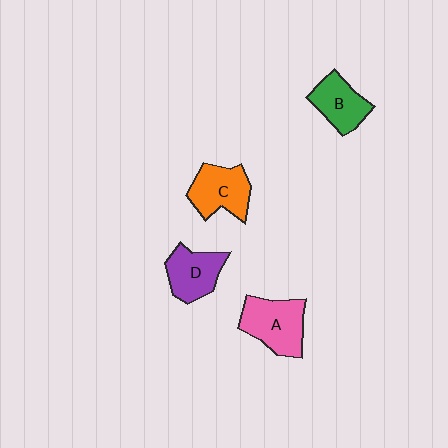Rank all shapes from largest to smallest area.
From largest to smallest: A (pink), C (orange), D (purple), B (green).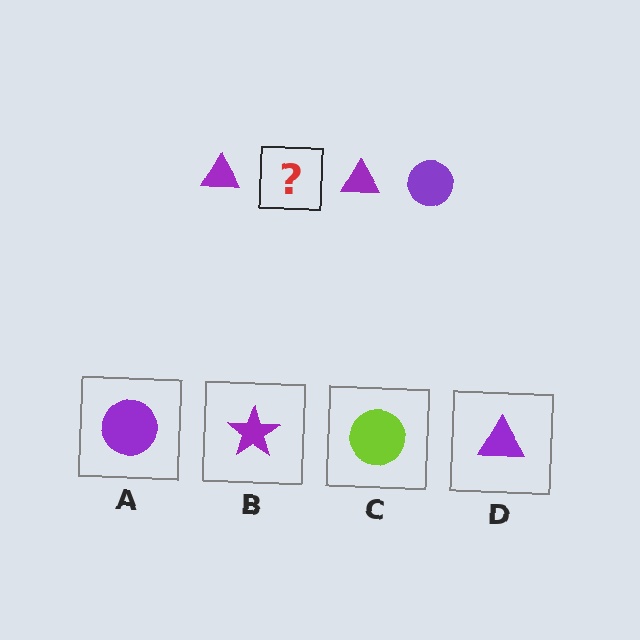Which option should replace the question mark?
Option A.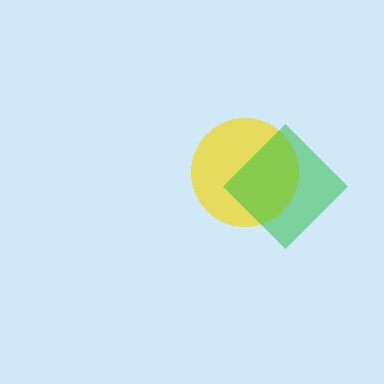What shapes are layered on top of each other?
The layered shapes are: a yellow circle, a green diamond.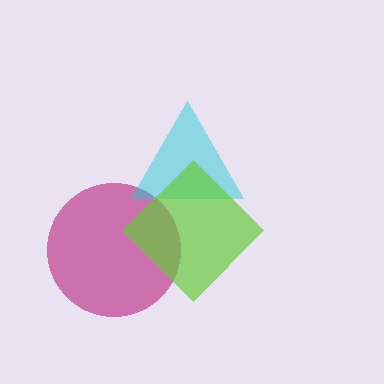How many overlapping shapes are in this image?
There are 3 overlapping shapes in the image.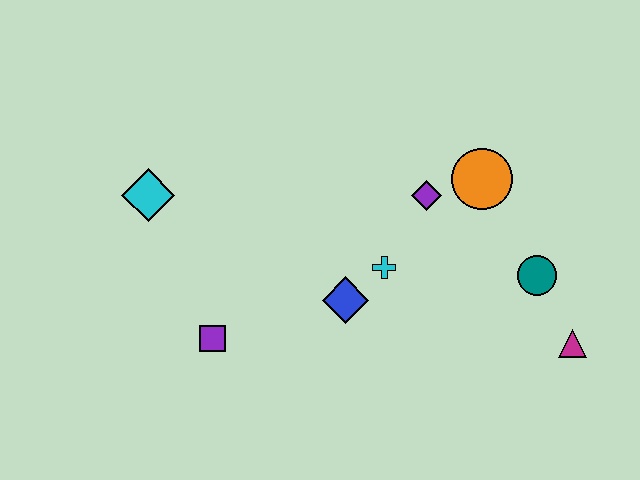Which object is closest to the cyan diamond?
The purple square is closest to the cyan diamond.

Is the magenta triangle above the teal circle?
No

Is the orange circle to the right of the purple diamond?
Yes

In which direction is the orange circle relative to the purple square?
The orange circle is to the right of the purple square.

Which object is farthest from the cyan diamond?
The magenta triangle is farthest from the cyan diamond.